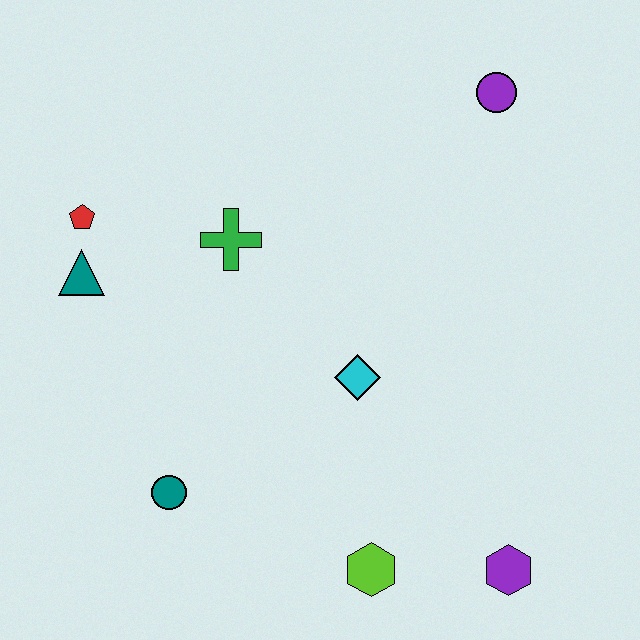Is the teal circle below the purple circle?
Yes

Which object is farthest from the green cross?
The purple hexagon is farthest from the green cross.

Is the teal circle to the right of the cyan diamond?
No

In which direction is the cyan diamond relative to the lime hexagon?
The cyan diamond is above the lime hexagon.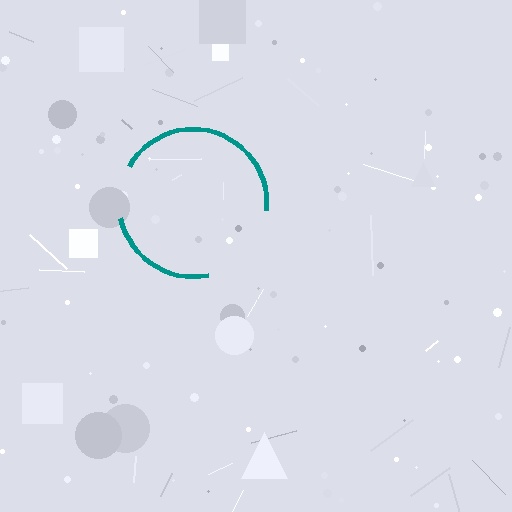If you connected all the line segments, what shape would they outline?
They would outline a circle.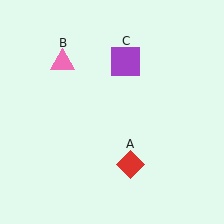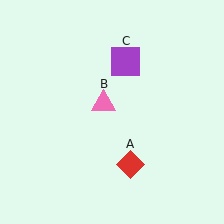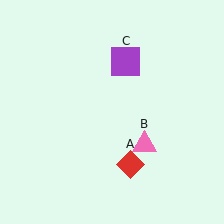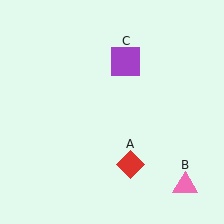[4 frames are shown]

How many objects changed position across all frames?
1 object changed position: pink triangle (object B).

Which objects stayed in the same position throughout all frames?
Red diamond (object A) and purple square (object C) remained stationary.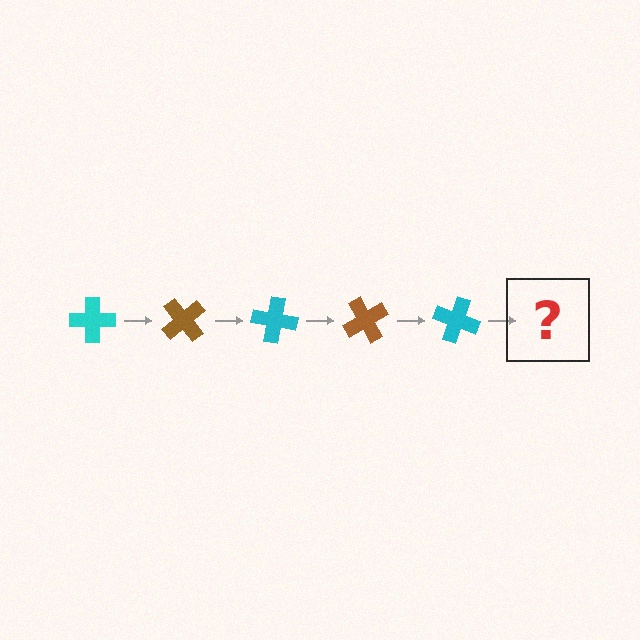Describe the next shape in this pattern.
It should be a brown cross, rotated 250 degrees from the start.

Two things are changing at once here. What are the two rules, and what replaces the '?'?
The two rules are that it rotates 50 degrees each step and the color cycles through cyan and brown. The '?' should be a brown cross, rotated 250 degrees from the start.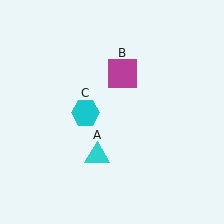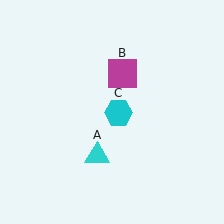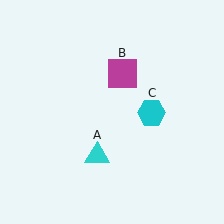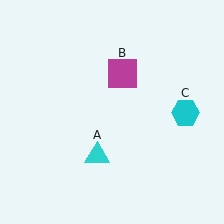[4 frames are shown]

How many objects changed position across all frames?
1 object changed position: cyan hexagon (object C).